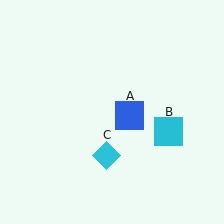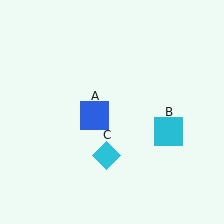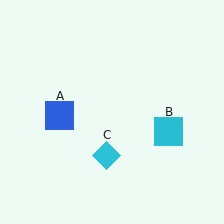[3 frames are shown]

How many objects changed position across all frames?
1 object changed position: blue square (object A).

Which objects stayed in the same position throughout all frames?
Cyan square (object B) and cyan diamond (object C) remained stationary.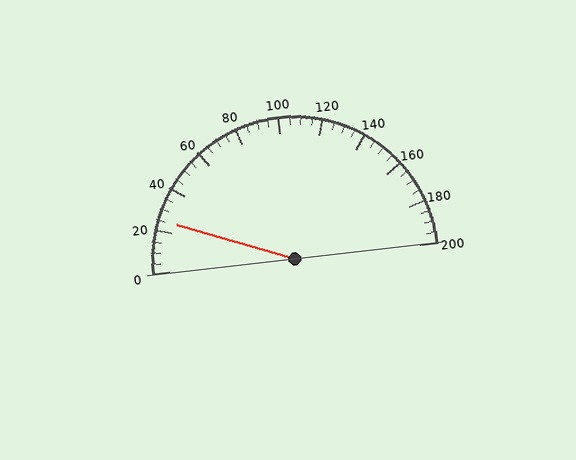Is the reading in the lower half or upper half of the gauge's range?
The reading is in the lower half of the range (0 to 200).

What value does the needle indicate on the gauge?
The needle indicates approximately 25.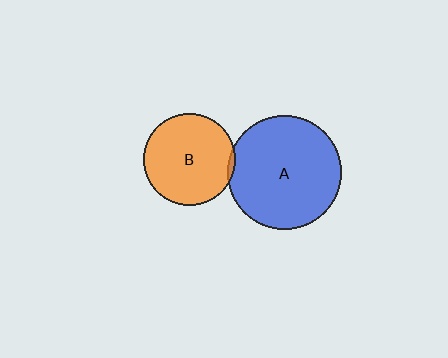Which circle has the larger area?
Circle A (blue).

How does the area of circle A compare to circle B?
Approximately 1.5 times.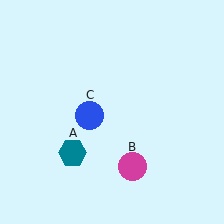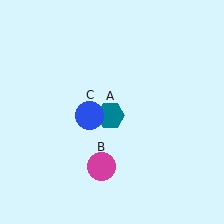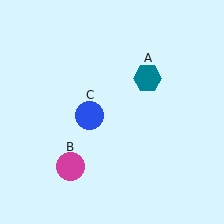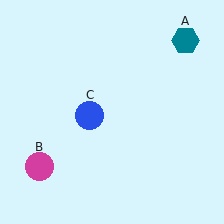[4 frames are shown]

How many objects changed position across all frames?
2 objects changed position: teal hexagon (object A), magenta circle (object B).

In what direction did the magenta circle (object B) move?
The magenta circle (object B) moved left.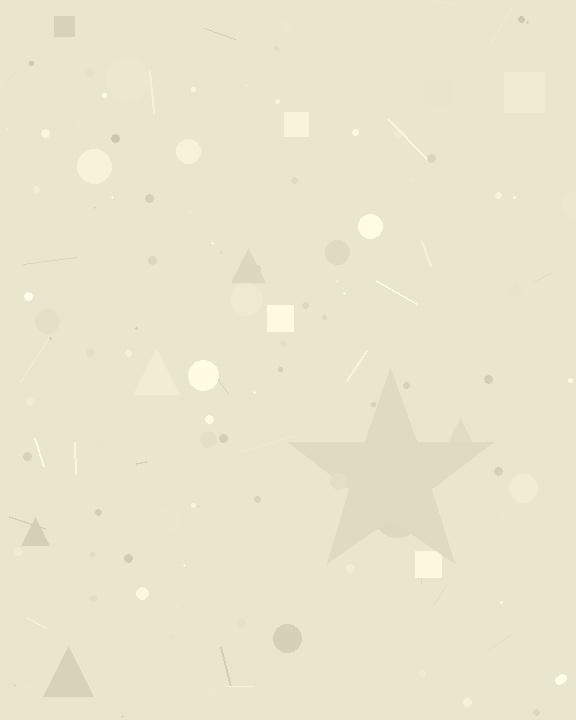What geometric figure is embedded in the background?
A star is embedded in the background.